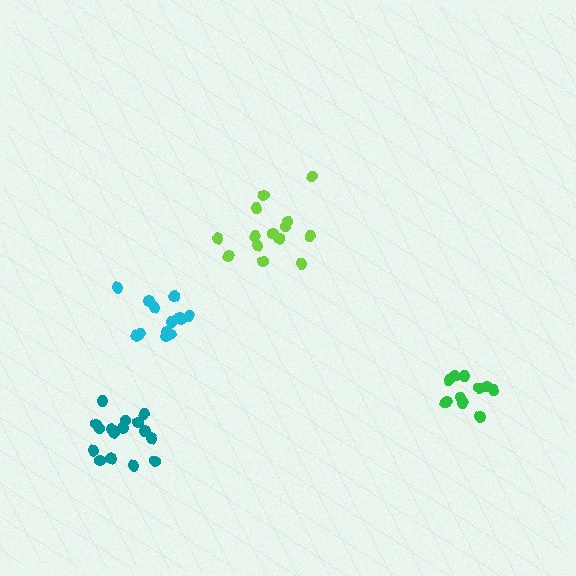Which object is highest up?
The lime cluster is topmost.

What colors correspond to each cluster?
The clusters are colored: green, teal, cyan, lime.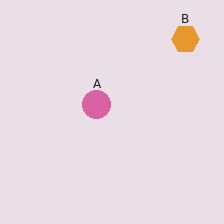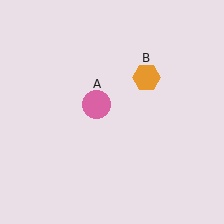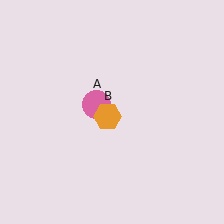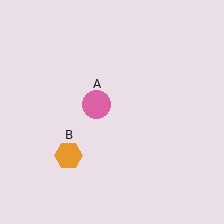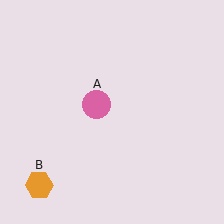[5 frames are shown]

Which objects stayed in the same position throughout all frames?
Pink circle (object A) remained stationary.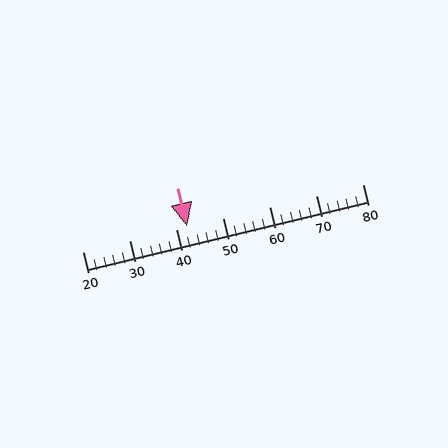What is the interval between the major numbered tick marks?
The major tick marks are spaced 10 units apart.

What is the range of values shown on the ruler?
The ruler shows values from 20 to 80.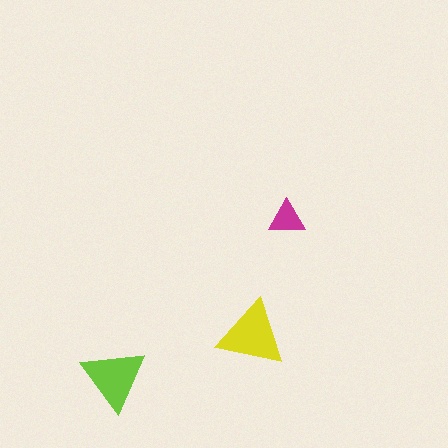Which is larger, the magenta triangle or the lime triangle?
The lime one.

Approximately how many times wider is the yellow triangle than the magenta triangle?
About 2 times wider.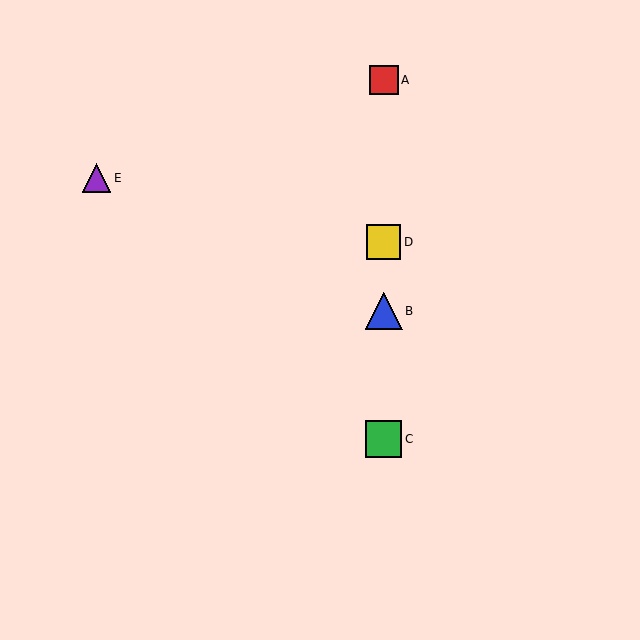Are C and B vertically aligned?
Yes, both are at x≈384.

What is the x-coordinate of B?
Object B is at x≈384.